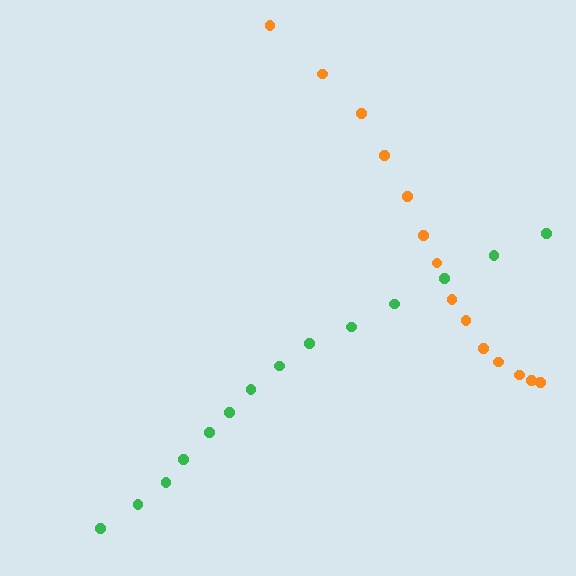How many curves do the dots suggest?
There are 2 distinct paths.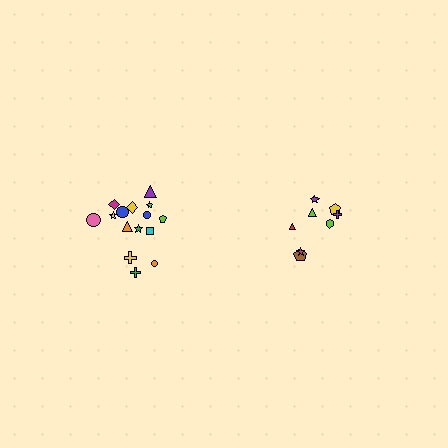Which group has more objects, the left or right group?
The left group.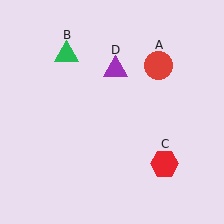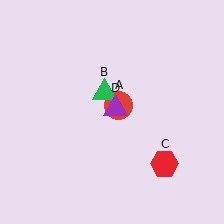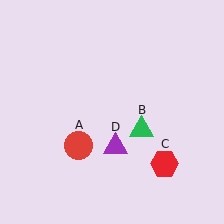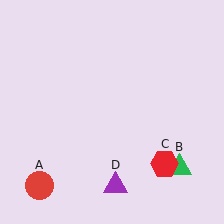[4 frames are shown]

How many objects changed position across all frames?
3 objects changed position: red circle (object A), green triangle (object B), purple triangle (object D).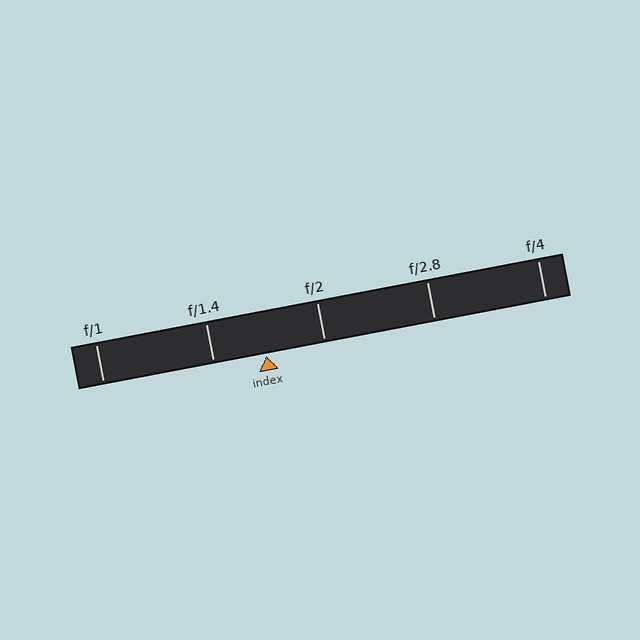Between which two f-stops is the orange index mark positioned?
The index mark is between f/1.4 and f/2.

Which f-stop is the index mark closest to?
The index mark is closest to f/1.4.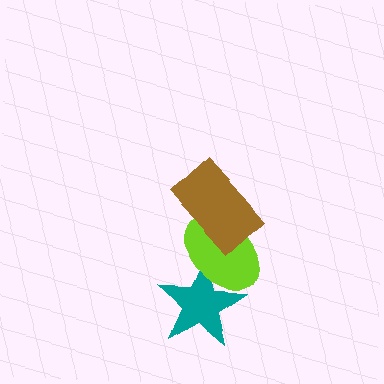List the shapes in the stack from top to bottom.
From top to bottom: the brown rectangle, the lime ellipse, the teal star.